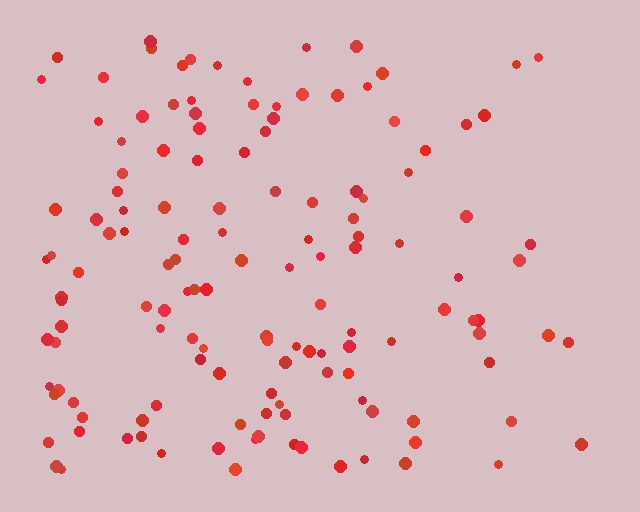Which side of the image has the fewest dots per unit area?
The right.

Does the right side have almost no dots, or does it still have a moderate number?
Still a moderate number, just noticeably fewer than the left.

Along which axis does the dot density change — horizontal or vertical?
Horizontal.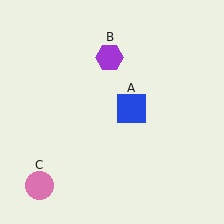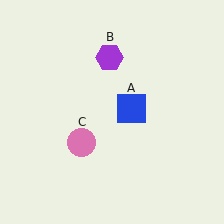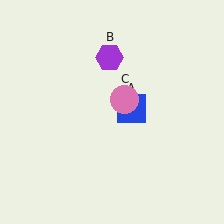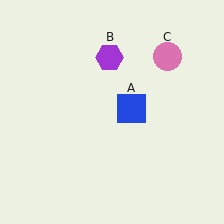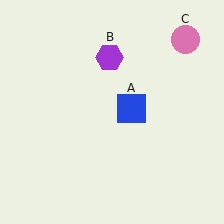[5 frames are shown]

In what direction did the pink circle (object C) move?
The pink circle (object C) moved up and to the right.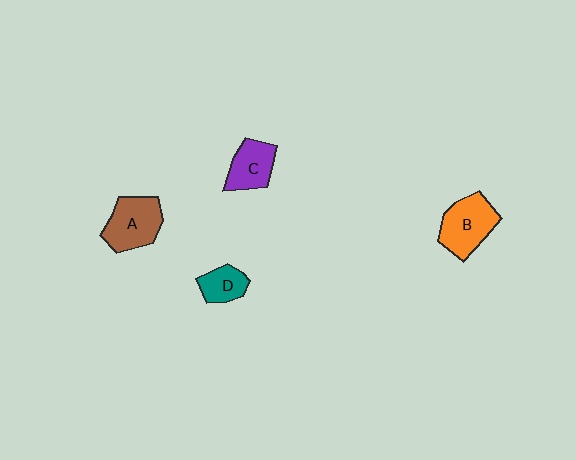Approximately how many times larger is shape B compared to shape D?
Approximately 1.8 times.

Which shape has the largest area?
Shape B (orange).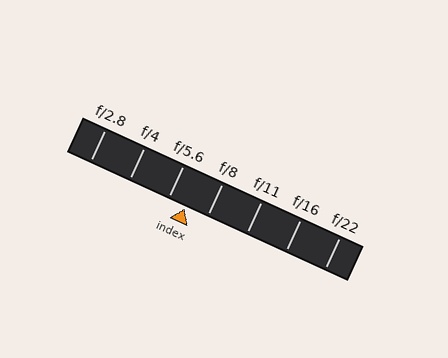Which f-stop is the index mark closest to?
The index mark is closest to f/5.6.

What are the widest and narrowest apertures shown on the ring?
The widest aperture shown is f/2.8 and the narrowest is f/22.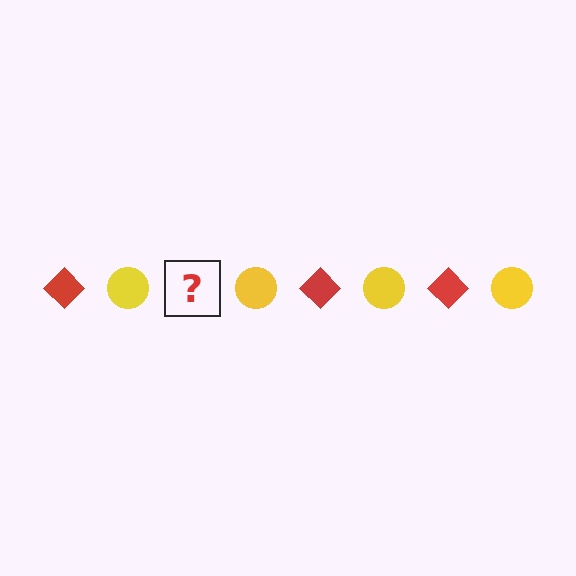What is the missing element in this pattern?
The missing element is a red diamond.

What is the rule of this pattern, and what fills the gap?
The rule is that the pattern alternates between red diamond and yellow circle. The gap should be filled with a red diamond.